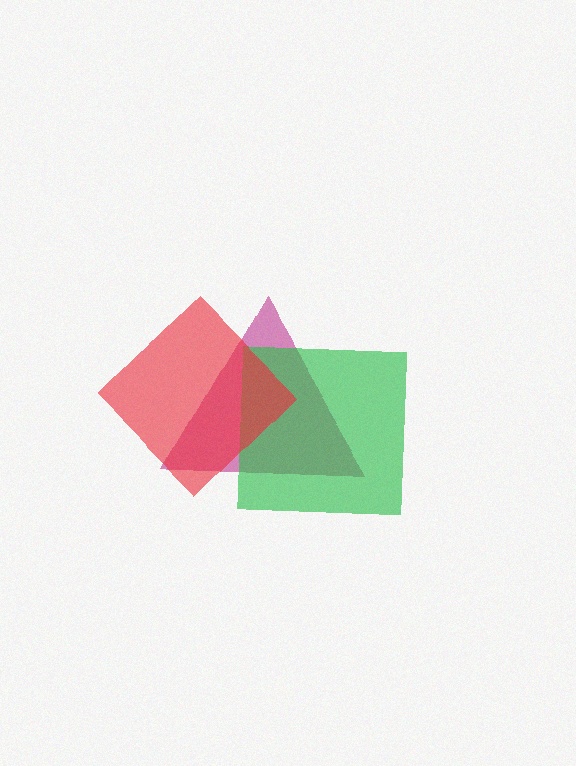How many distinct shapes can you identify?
There are 3 distinct shapes: a magenta triangle, a green square, a red diamond.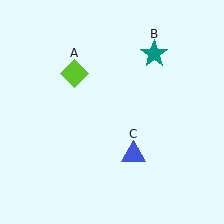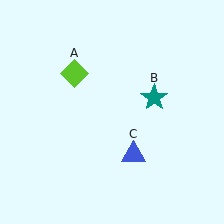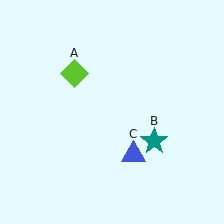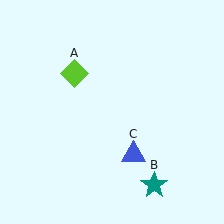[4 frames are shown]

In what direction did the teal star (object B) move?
The teal star (object B) moved down.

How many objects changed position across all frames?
1 object changed position: teal star (object B).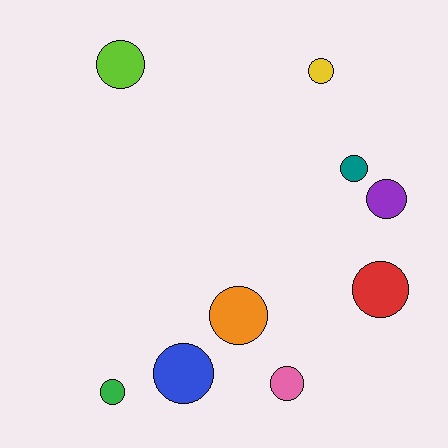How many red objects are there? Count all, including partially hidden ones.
There is 1 red object.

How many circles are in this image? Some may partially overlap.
There are 9 circles.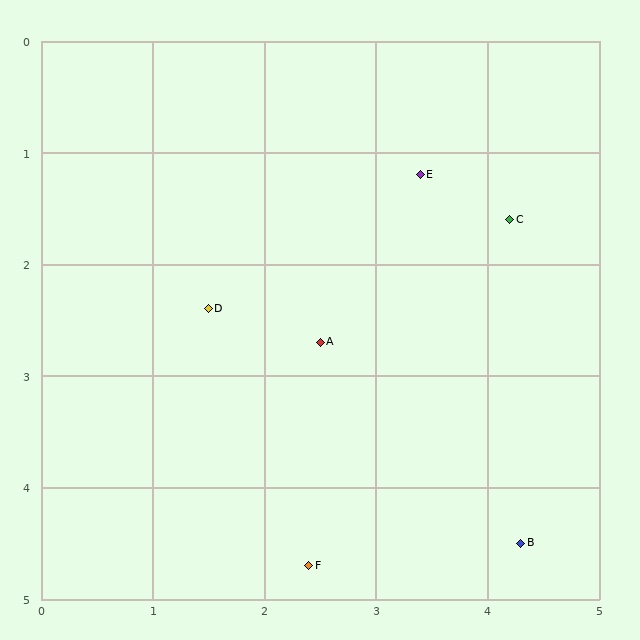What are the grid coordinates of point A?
Point A is at approximately (2.5, 2.7).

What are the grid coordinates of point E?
Point E is at approximately (3.4, 1.2).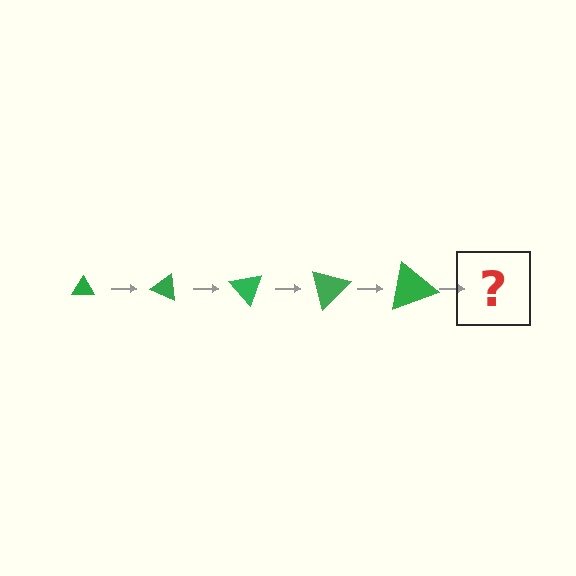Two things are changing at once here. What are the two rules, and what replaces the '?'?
The two rules are that the triangle grows larger each step and it rotates 25 degrees each step. The '?' should be a triangle, larger than the previous one and rotated 125 degrees from the start.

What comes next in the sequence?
The next element should be a triangle, larger than the previous one and rotated 125 degrees from the start.